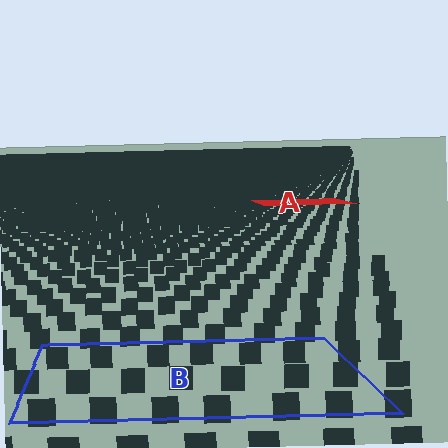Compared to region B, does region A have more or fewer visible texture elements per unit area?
Region A has more texture elements per unit area — they are packed more densely because it is farther away.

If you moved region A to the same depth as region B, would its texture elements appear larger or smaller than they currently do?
They would appear larger. At a closer depth, the same texture elements are projected at a bigger on-screen size.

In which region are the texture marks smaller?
The texture marks are smaller in region A, because it is farther away.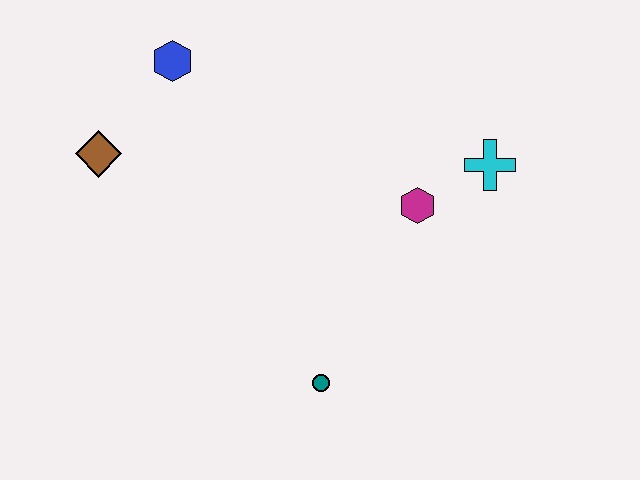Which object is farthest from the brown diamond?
The cyan cross is farthest from the brown diamond.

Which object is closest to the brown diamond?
The blue hexagon is closest to the brown diamond.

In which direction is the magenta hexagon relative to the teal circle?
The magenta hexagon is above the teal circle.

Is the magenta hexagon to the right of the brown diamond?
Yes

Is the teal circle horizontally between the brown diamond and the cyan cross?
Yes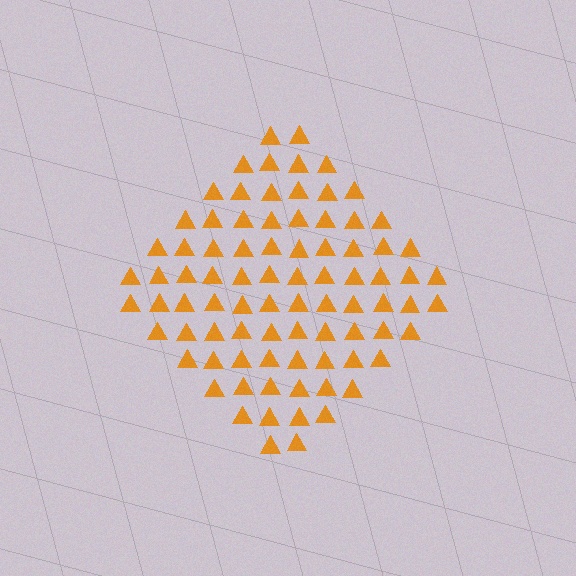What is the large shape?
The large shape is a diamond.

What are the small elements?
The small elements are triangles.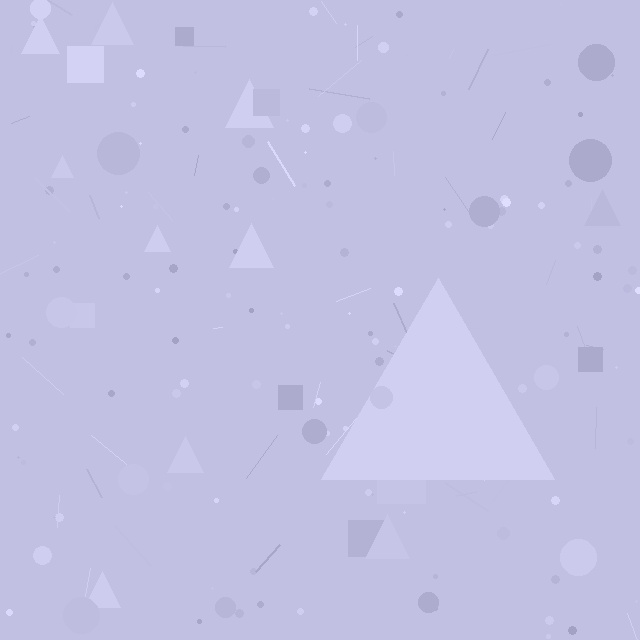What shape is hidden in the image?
A triangle is hidden in the image.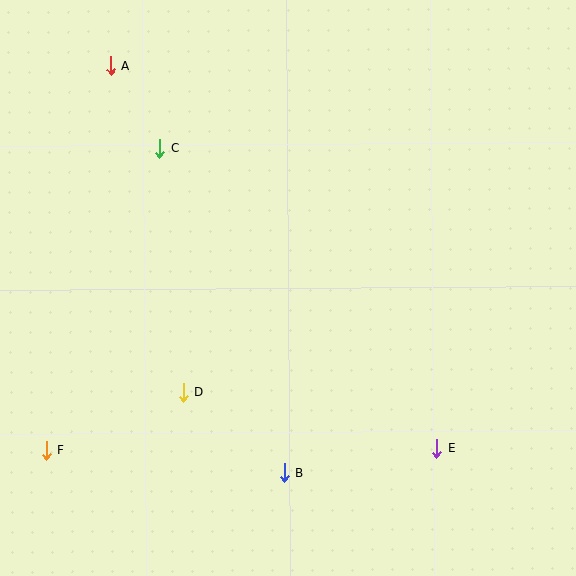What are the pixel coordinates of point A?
Point A is at (111, 66).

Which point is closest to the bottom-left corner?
Point F is closest to the bottom-left corner.